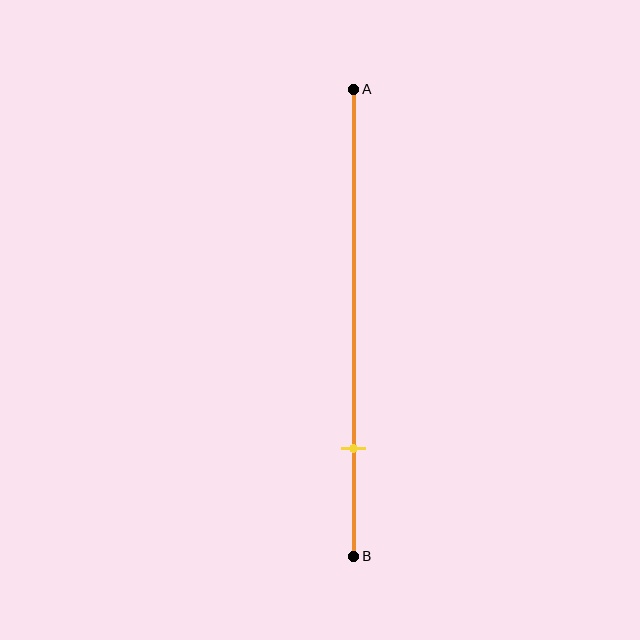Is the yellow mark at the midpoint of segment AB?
No, the mark is at about 75% from A, not at the 50% midpoint.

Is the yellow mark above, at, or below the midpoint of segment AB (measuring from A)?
The yellow mark is below the midpoint of segment AB.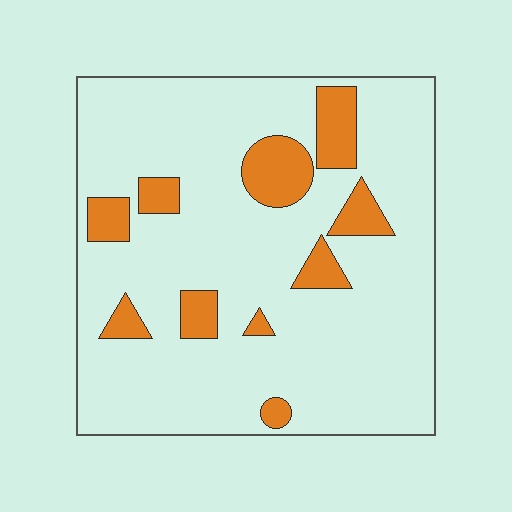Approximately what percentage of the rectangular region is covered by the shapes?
Approximately 15%.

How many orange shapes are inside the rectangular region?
10.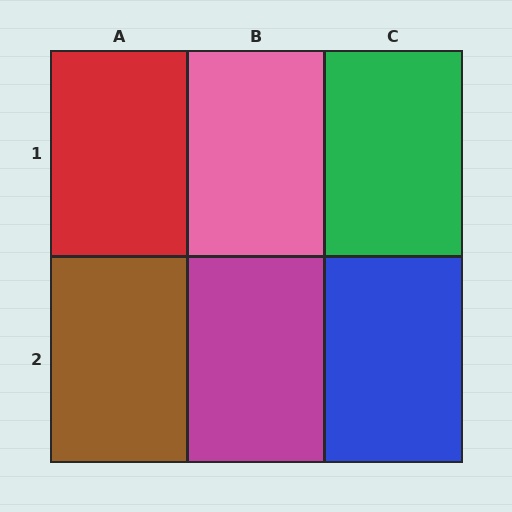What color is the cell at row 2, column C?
Blue.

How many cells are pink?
1 cell is pink.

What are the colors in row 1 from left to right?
Red, pink, green.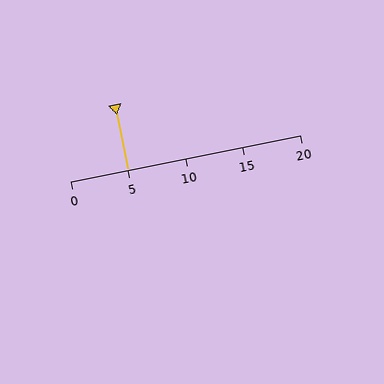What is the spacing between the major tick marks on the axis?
The major ticks are spaced 5 apart.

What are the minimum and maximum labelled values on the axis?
The axis runs from 0 to 20.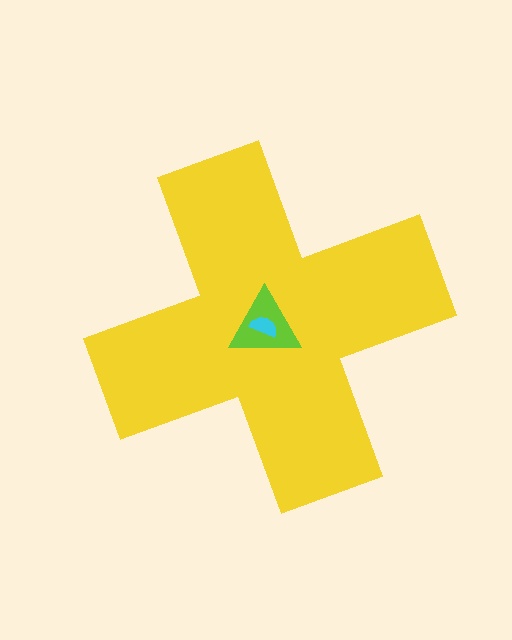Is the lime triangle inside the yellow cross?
Yes.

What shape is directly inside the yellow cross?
The lime triangle.